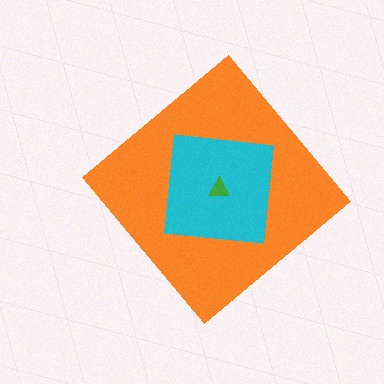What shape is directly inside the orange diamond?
The cyan square.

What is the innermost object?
The green triangle.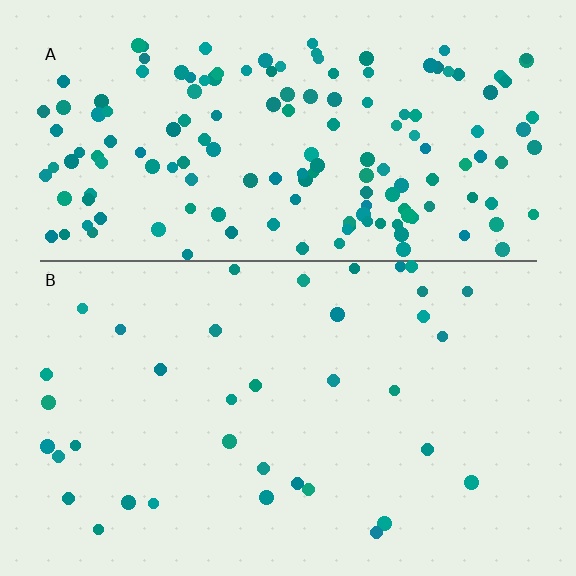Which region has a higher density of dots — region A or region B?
A (the top).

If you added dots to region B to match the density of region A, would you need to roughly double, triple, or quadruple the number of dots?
Approximately quadruple.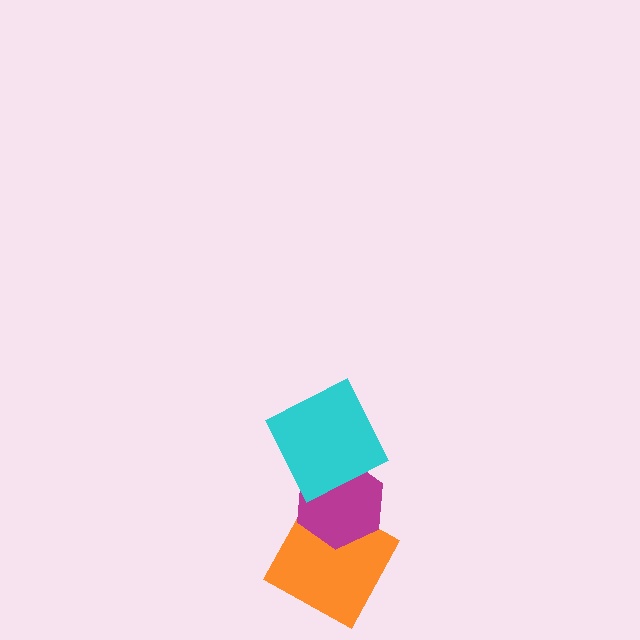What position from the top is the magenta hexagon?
The magenta hexagon is 2nd from the top.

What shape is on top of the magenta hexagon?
The cyan square is on top of the magenta hexagon.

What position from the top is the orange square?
The orange square is 3rd from the top.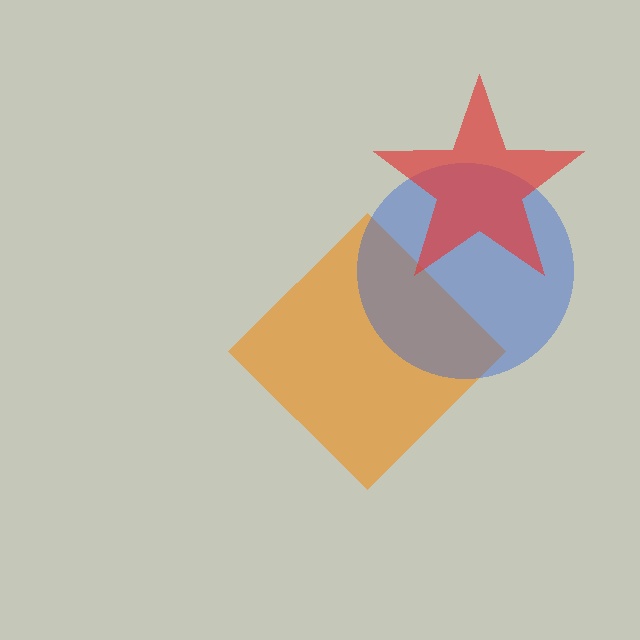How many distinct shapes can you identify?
There are 3 distinct shapes: an orange diamond, a blue circle, a red star.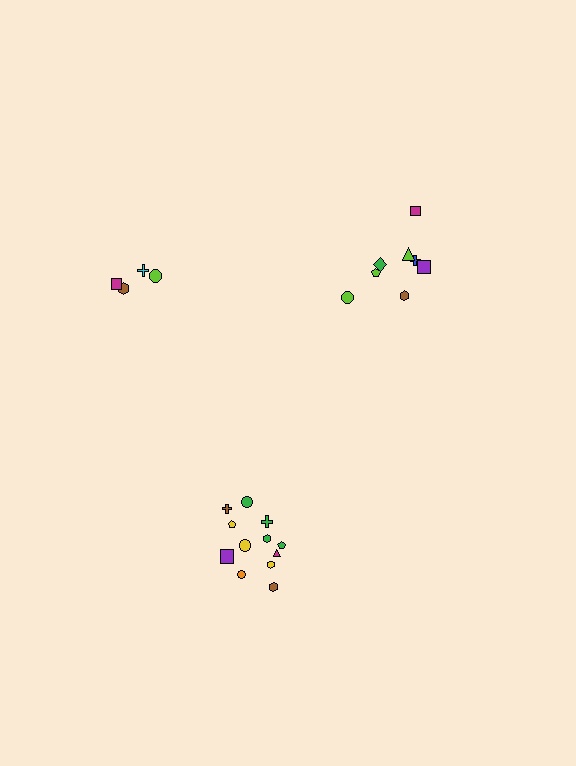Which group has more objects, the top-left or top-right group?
The top-right group.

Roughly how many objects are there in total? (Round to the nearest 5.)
Roughly 25 objects in total.